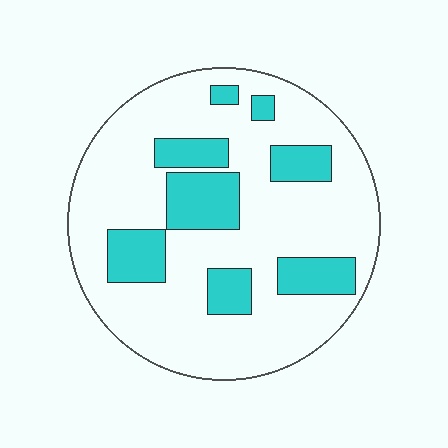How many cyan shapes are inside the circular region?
8.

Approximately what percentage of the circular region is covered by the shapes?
Approximately 25%.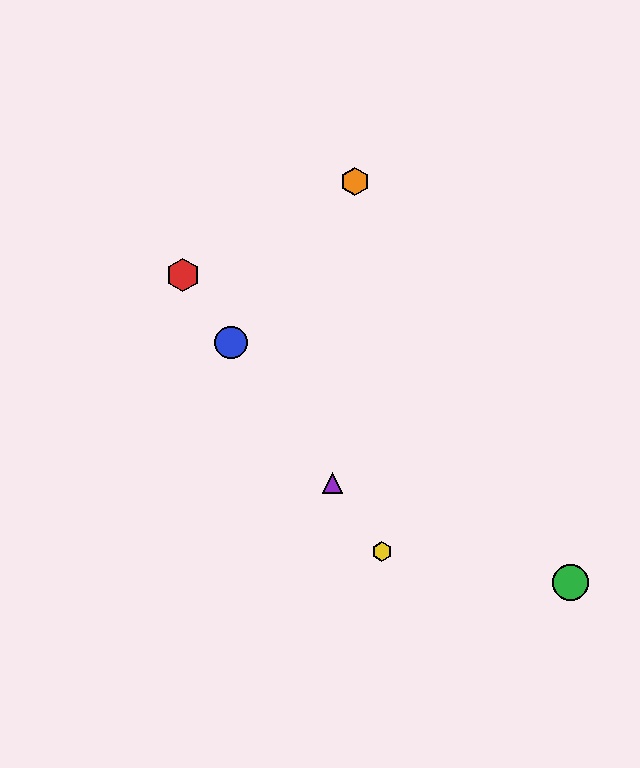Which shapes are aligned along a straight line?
The red hexagon, the blue circle, the yellow hexagon, the purple triangle are aligned along a straight line.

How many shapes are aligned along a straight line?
4 shapes (the red hexagon, the blue circle, the yellow hexagon, the purple triangle) are aligned along a straight line.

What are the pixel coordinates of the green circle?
The green circle is at (571, 582).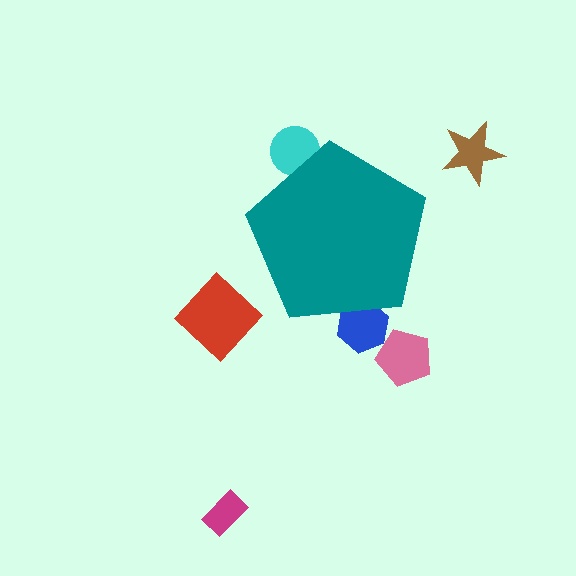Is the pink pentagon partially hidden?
No, the pink pentagon is fully visible.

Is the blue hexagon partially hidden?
Yes, the blue hexagon is partially hidden behind the teal pentagon.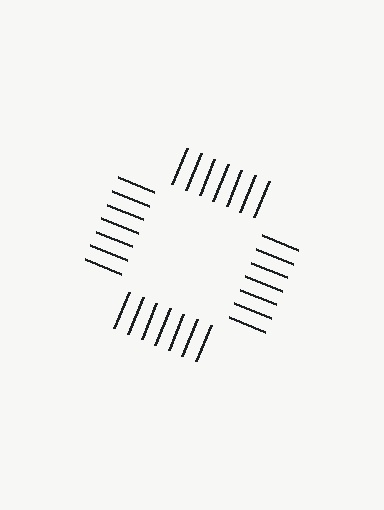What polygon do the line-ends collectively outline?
An illusory square — the line segments terminate on its edges but no continuous stroke is drawn.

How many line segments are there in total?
28 — 7 along each of the 4 edges.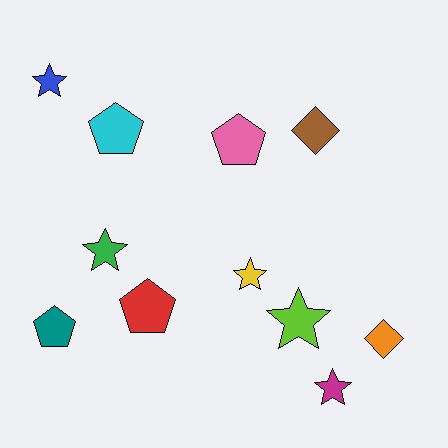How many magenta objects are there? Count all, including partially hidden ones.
There is 1 magenta object.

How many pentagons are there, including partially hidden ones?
There are 4 pentagons.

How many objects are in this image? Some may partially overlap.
There are 11 objects.